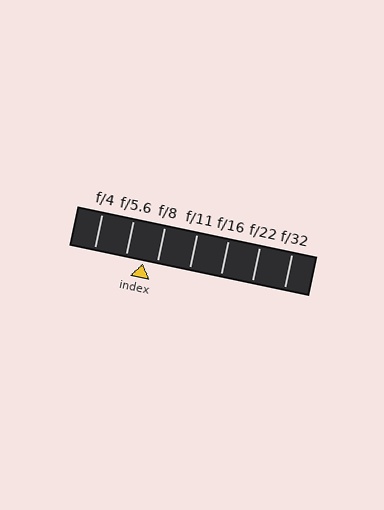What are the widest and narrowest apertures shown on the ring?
The widest aperture shown is f/4 and the narrowest is f/32.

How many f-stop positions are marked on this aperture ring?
There are 7 f-stop positions marked.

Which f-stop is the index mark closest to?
The index mark is closest to f/8.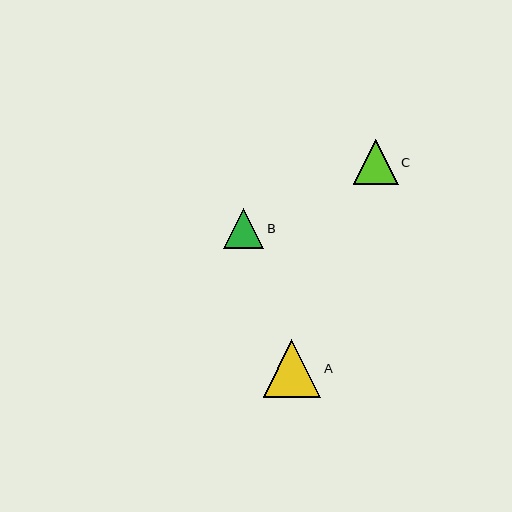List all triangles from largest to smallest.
From largest to smallest: A, C, B.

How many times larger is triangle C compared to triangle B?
Triangle C is approximately 1.1 times the size of triangle B.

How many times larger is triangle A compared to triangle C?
Triangle A is approximately 1.3 times the size of triangle C.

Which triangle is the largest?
Triangle A is the largest with a size of approximately 58 pixels.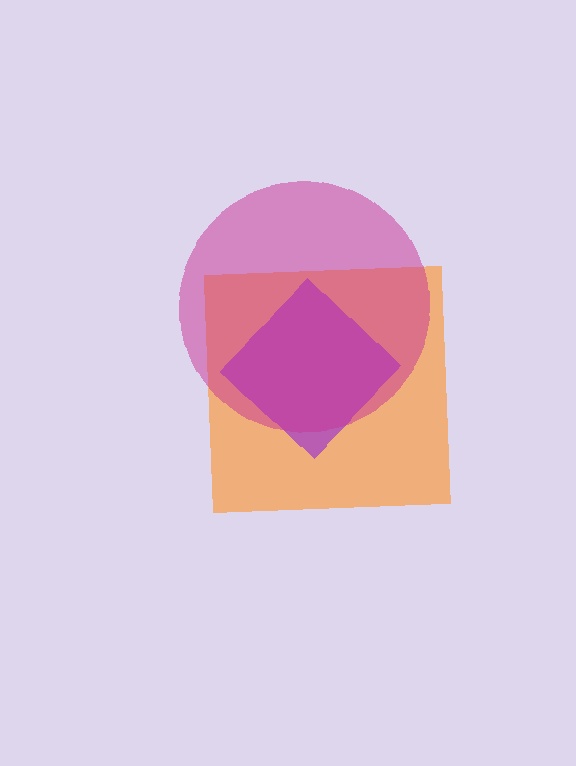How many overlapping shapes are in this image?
There are 3 overlapping shapes in the image.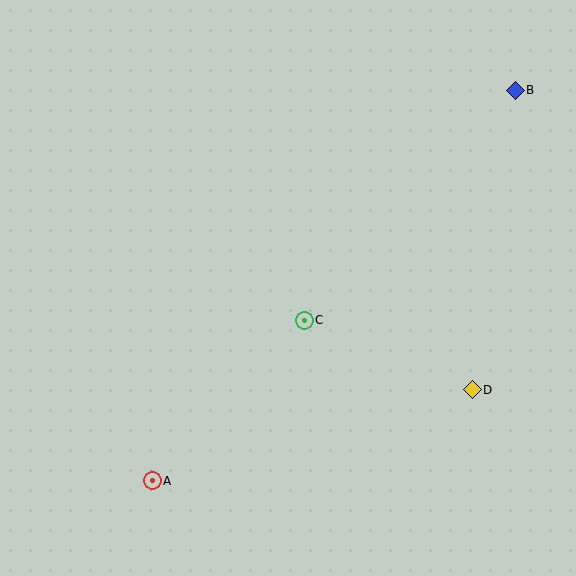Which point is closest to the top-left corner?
Point C is closest to the top-left corner.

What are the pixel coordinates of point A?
Point A is at (152, 481).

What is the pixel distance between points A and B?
The distance between A and B is 533 pixels.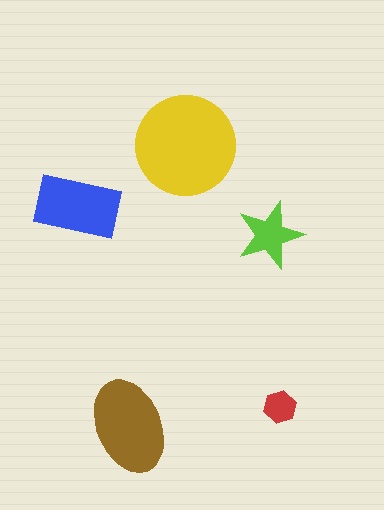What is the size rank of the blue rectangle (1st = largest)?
3rd.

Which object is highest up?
The yellow circle is topmost.